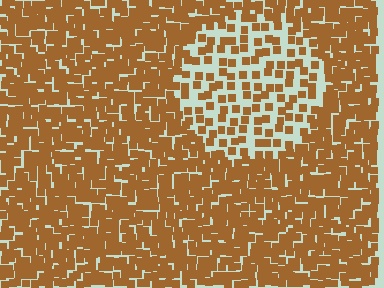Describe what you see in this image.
The image contains small brown elements arranged at two different densities. A circle-shaped region is visible where the elements are less densely packed than the surrounding area.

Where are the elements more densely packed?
The elements are more densely packed outside the circle boundary.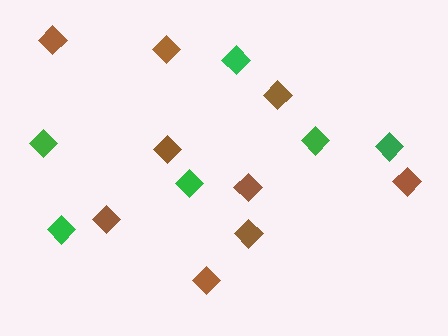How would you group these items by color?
There are 2 groups: one group of brown diamonds (9) and one group of green diamonds (6).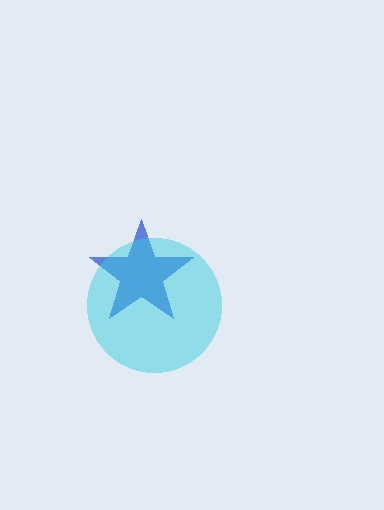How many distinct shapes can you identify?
There are 2 distinct shapes: a blue star, a cyan circle.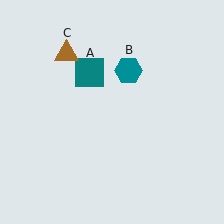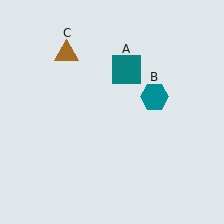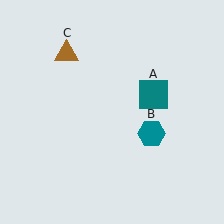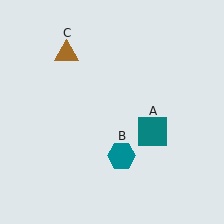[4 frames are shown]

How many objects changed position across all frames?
2 objects changed position: teal square (object A), teal hexagon (object B).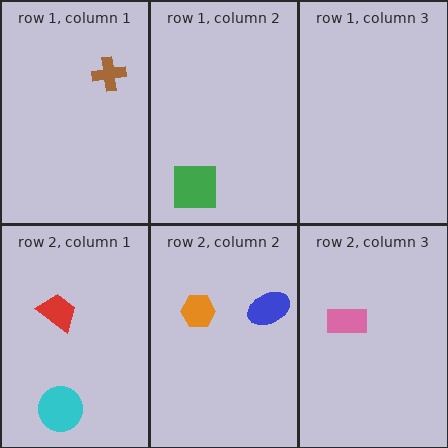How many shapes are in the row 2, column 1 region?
2.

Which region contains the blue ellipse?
The row 2, column 2 region.